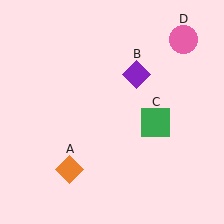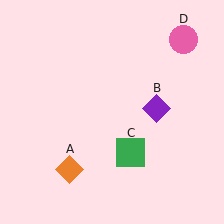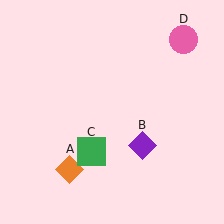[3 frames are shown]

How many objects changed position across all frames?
2 objects changed position: purple diamond (object B), green square (object C).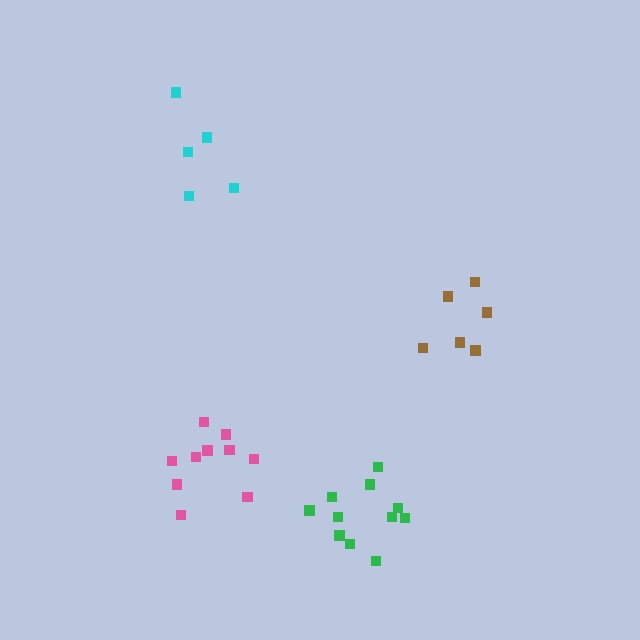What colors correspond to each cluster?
The clusters are colored: green, brown, cyan, pink.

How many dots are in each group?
Group 1: 11 dots, Group 2: 6 dots, Group 3: 5 dots, Group 4: 10 dots (32 total).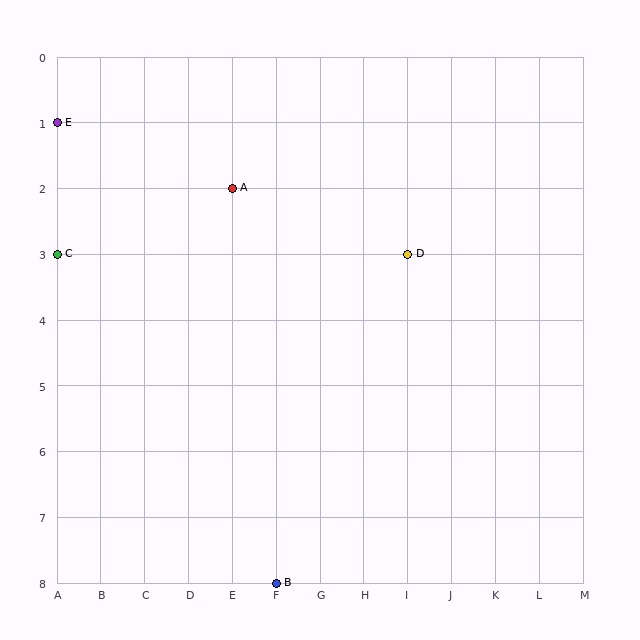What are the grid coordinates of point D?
Point D is at grid coordinates (I, 3).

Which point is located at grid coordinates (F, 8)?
Point B is at (F, 8).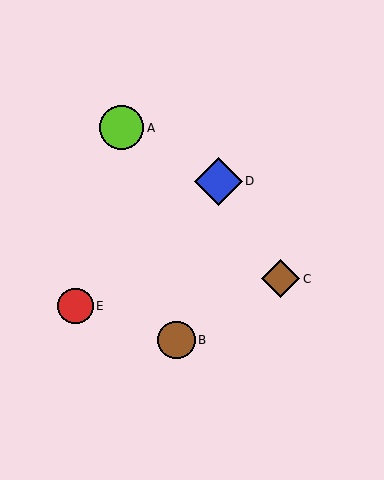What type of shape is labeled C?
Shape C is a brown diamond.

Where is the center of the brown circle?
The center of the brown circle is at (177, 340).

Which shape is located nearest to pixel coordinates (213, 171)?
The blue diamond (labeled D) at (218, 181) is nearest to that location.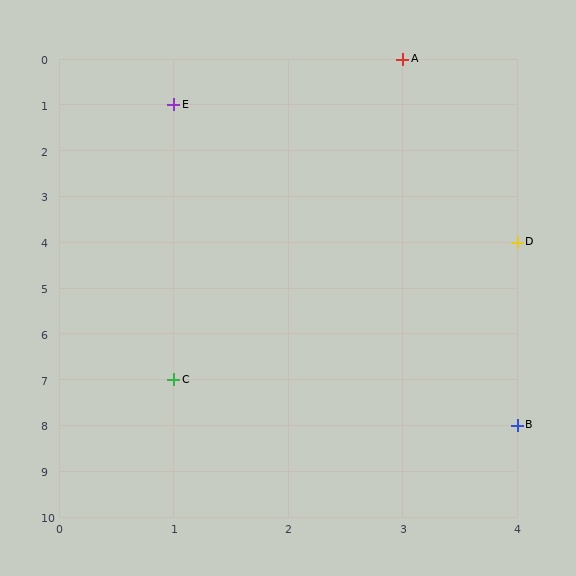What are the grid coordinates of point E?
Point E is at grid coordinates (1, 1).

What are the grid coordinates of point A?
Point A is at grid coordinates (3, 0).